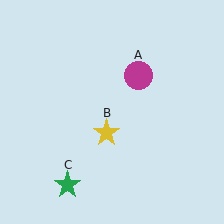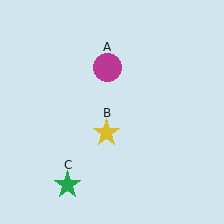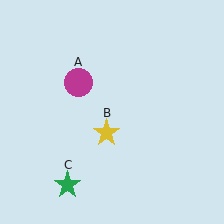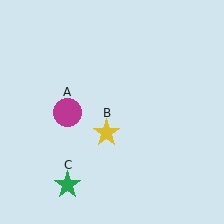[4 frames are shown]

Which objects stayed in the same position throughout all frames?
Yellow star (object B) and green star (object C) remained stationary.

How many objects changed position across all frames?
1 object changed position: magenta circle (object A).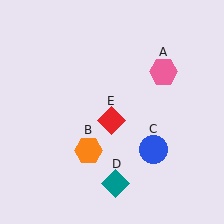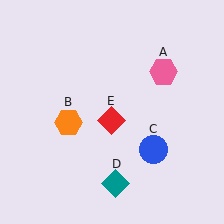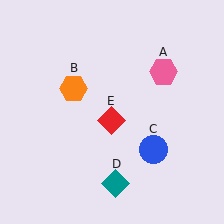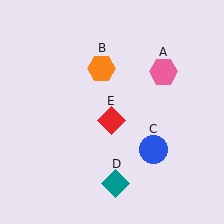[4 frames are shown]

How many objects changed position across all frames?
1 object changed position: orange hexagon (object B).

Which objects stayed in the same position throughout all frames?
Pink hexagon (object A) and blue circle (object C) and teal diamond (object D) and red diamond (object E) remained stationary.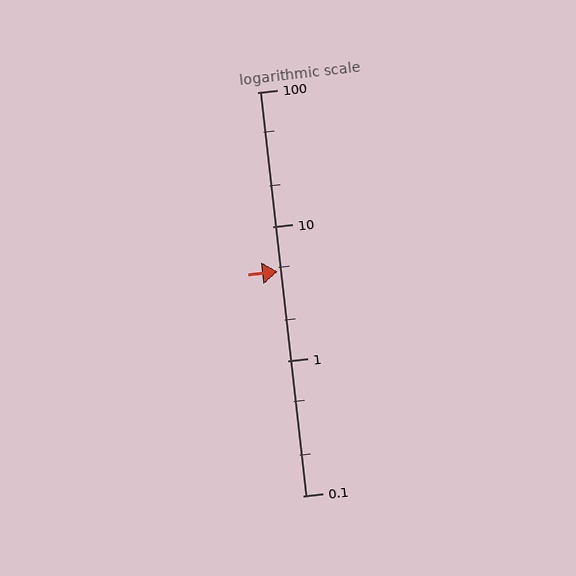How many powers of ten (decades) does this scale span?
The scale spans 3 decades, from 0.1 to 100.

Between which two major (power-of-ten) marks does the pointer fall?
The pointer is between 1 and 10.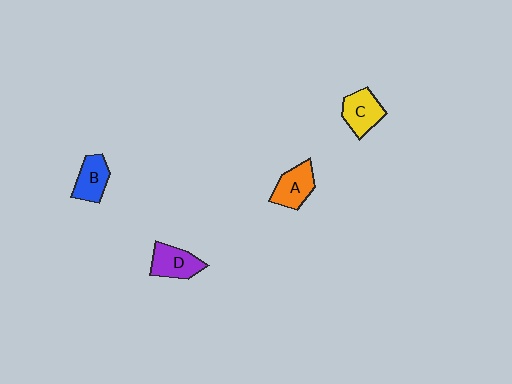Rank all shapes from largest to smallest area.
From largest to smallest: D (purple), C (yellow), A (orange), B (blue).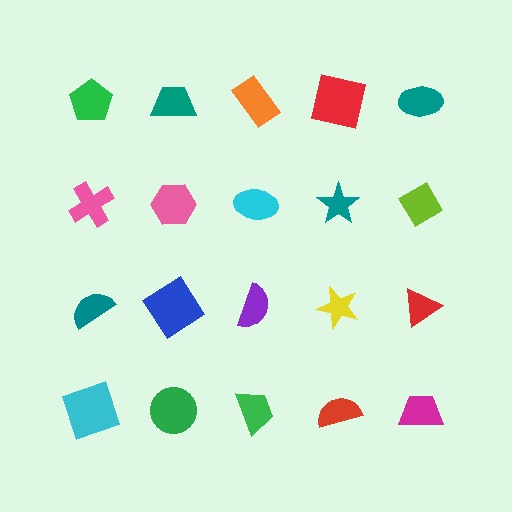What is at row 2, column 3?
A cyan ellipse.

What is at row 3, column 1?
A teal semicircle.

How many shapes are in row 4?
5 shapes.